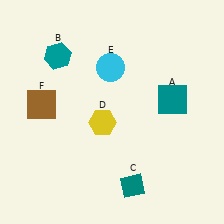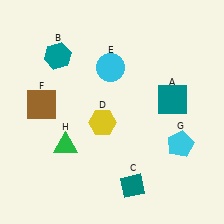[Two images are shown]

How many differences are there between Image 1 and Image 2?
There are 2 differences between the two images.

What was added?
A cyan pentagon (G), a green triangle (H) were added in Image 2.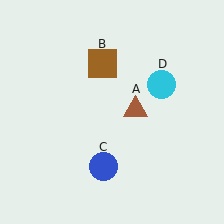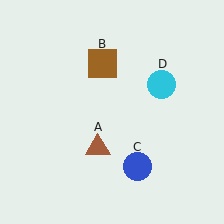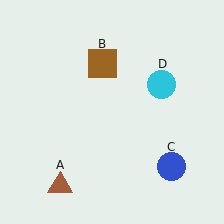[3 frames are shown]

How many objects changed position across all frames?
2 objects changed position: brown triangle (object A), blue circle (object C).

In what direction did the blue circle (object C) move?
The blue circle (object C) moved right.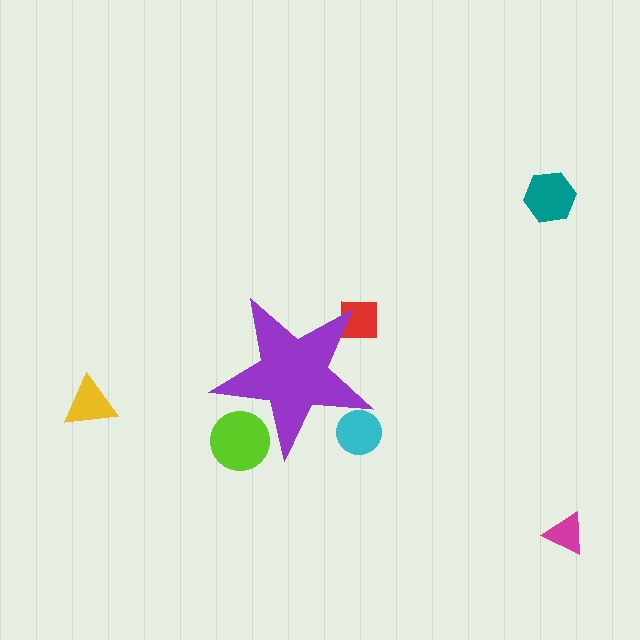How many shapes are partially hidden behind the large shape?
3 shapes are partially hidden.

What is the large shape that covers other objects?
A purple star.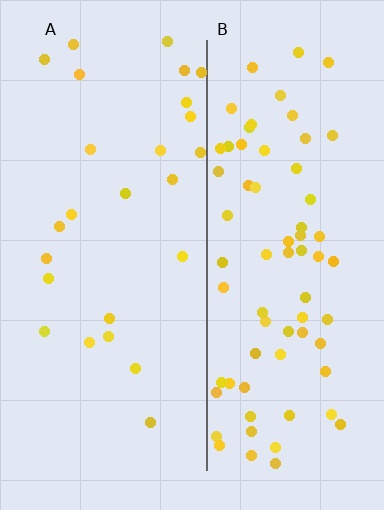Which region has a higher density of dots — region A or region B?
B (the right).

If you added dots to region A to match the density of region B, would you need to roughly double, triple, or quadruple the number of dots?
Approximately triple.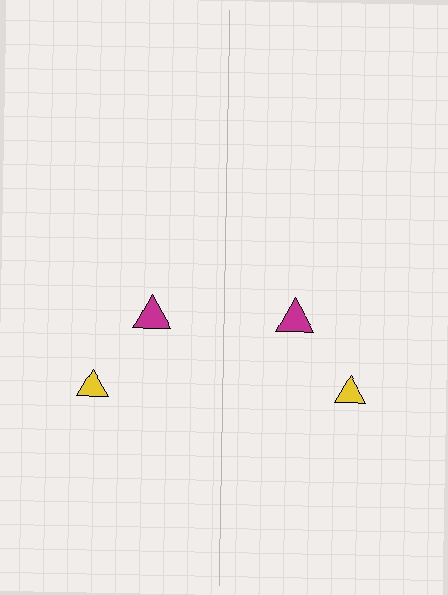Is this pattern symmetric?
Yes, this pattern has bilateral (reflection) symmetry.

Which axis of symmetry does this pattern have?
The pattern has a vertical axis of symmetry running through the center of the image.